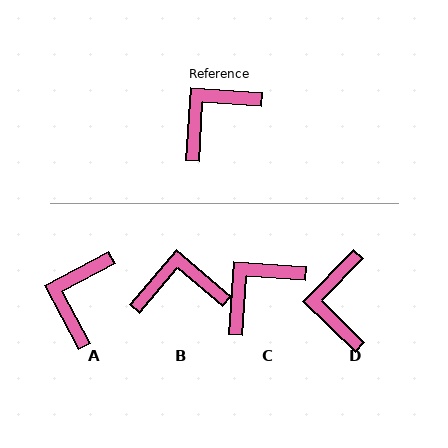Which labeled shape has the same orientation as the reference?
C.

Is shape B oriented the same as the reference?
No, it is off by about 36 degrees.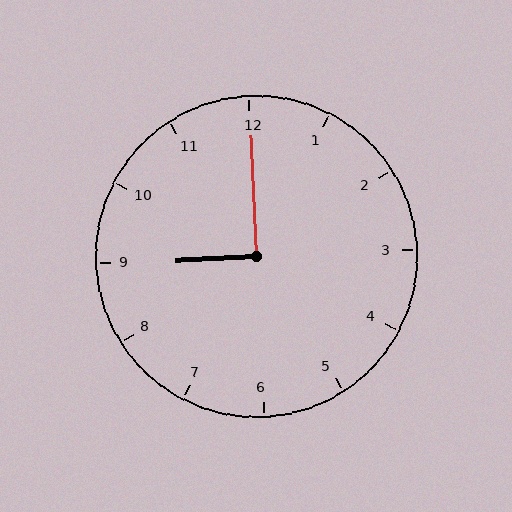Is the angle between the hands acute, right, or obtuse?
It is right.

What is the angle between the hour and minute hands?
Approximately 90 degrees.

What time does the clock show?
9:00.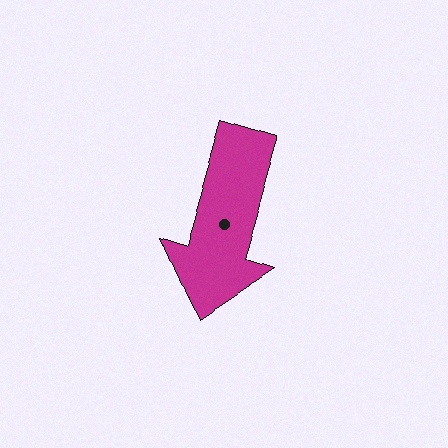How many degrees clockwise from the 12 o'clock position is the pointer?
Approximately 196 degrees.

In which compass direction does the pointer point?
South.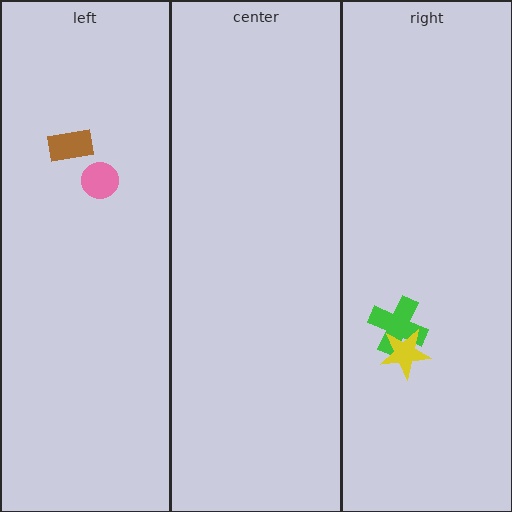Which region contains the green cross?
The right region.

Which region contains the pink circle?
The left region.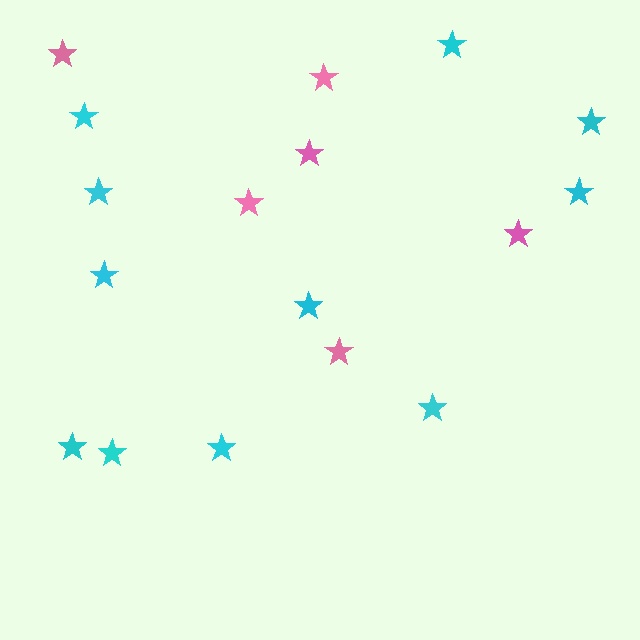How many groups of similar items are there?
There are 2 groups: one group of cyan stars (11) and one group of pink stars (6).